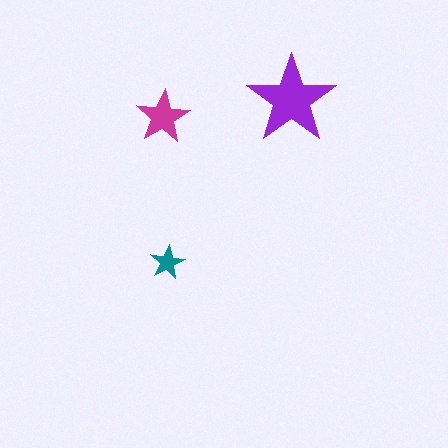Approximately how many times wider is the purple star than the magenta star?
About 1.5 times wider.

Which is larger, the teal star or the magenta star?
The magenta one.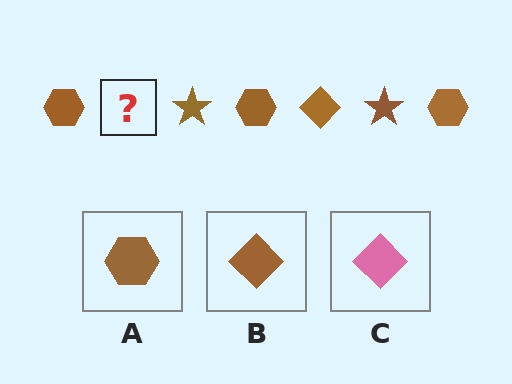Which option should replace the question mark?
Option B.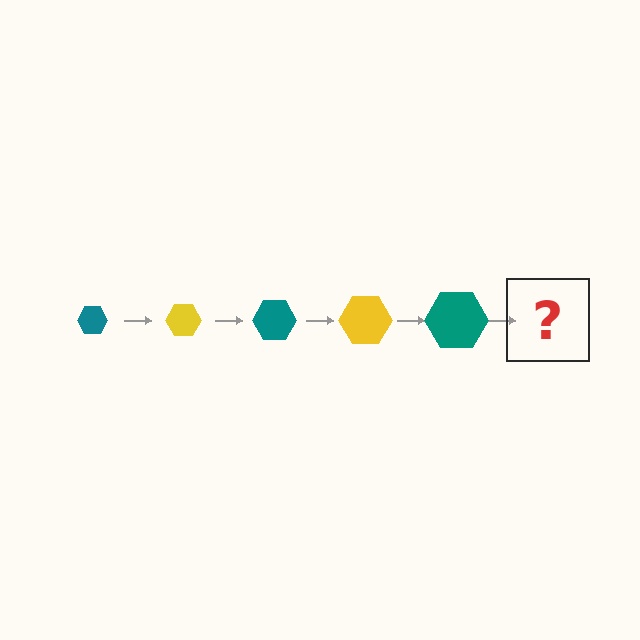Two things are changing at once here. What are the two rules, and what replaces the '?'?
The two rules are that the hexagon grows larger each step and the color cycles through teal and yellow. The '?' should be a yellow hexagon, larger than the previous one.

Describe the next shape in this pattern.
It should be a yellow hexagon, larger than the previous one.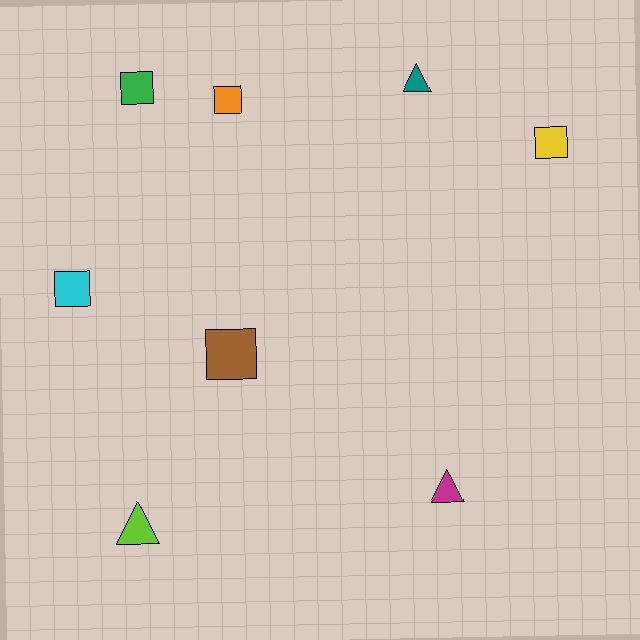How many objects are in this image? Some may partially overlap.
There are 8 objects.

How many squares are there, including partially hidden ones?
There are 5 squares.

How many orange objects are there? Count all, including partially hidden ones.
There is 1 orange object.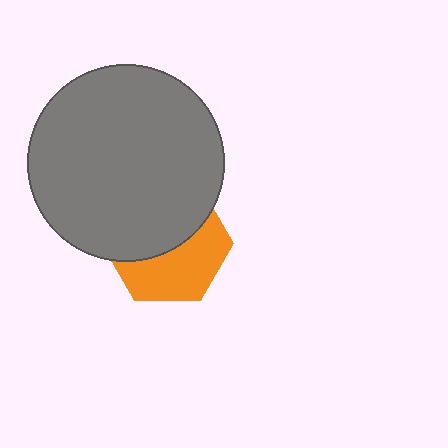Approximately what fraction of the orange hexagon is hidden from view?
Roughly 52% of the orange hexagon is hidden behind the gray circle.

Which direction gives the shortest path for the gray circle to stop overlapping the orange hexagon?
Moving up gives the shortest separation.